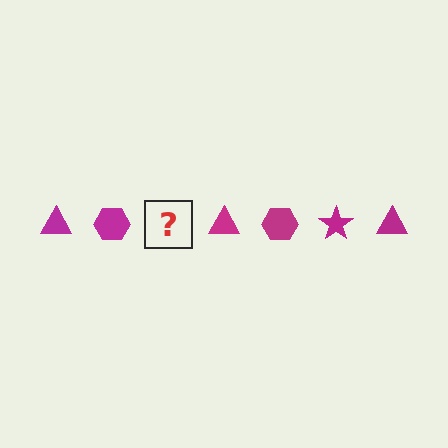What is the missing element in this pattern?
The missing element is a magenta star.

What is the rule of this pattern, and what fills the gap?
The rule is that the pattern cycles through triangle, hexagon, star shapes in magenta. The gap should be filled with a magenta star.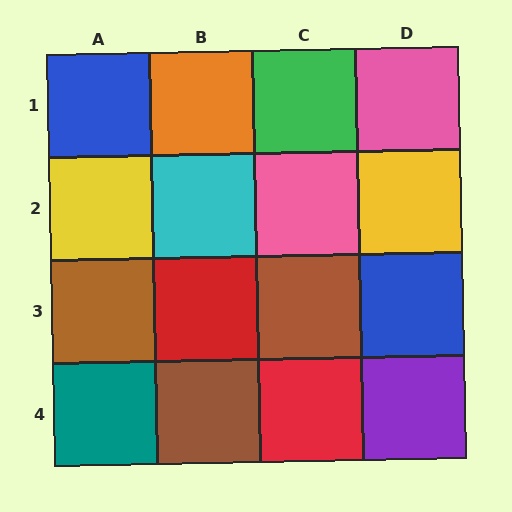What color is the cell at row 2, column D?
Yellow.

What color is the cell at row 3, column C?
Brown.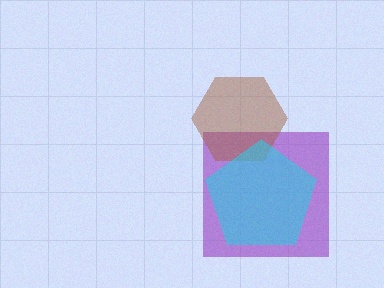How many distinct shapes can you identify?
There are 3 distinct shapes: a purple square, a brown hexagon, a cyan pentagon.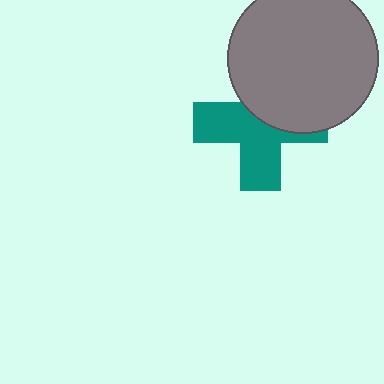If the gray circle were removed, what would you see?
You would see the complete teal cross.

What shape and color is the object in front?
The object in front is a gray circle.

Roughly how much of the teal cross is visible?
About half of it is visible (roughly 57%).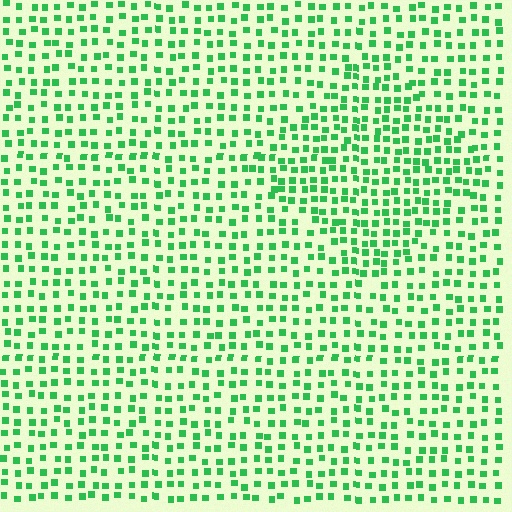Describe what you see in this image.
The image contains small green elements arranged at two different densities. A diamond-shaped region is visible where the elements are more densely packed than the surrounding area.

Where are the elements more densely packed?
The elements are more densely packed inside the diamond boundary.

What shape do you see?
I see a diamond.